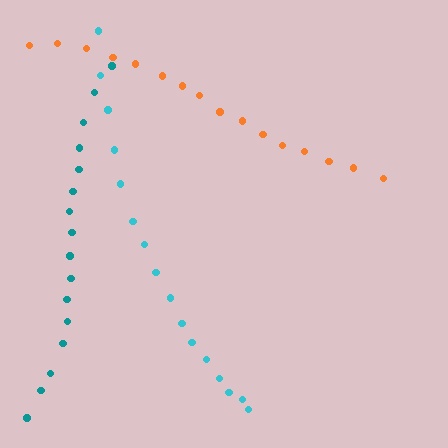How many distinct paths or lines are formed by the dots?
There are 3 distinct paths.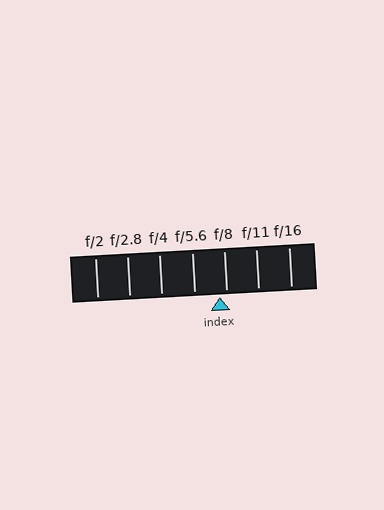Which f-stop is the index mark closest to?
The index mark is closest to f/8.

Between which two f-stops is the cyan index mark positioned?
The index mark is between f/5.6 and f/8.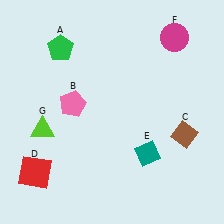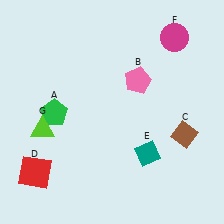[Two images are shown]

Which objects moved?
The objects that moved are: the green pentagon (A), the pink pentagon (B).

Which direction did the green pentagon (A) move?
The green pentagon (A) moved down.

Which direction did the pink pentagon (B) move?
The pink pentagon (B) moved right.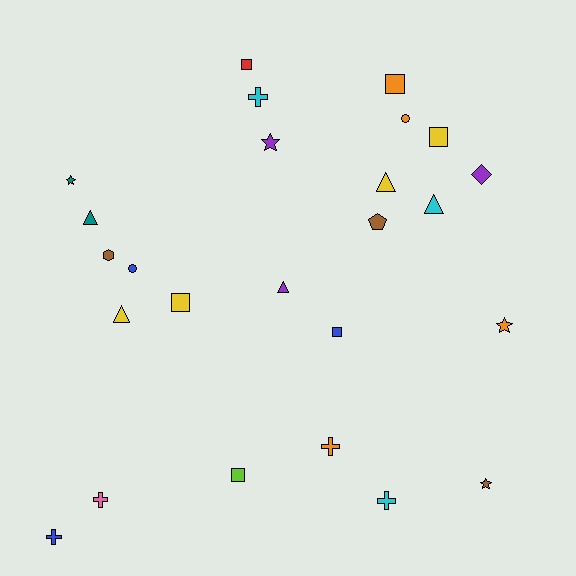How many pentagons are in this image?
There is 1 pentagon.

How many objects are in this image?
There are 25 objects.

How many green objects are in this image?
There are no green objects.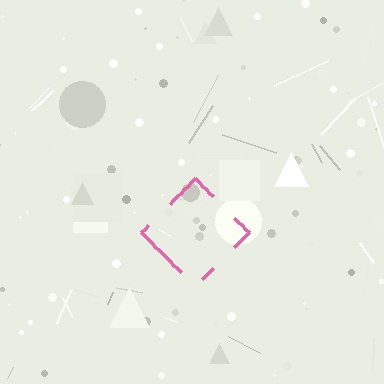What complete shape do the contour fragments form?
The contour fragments form a diamond.